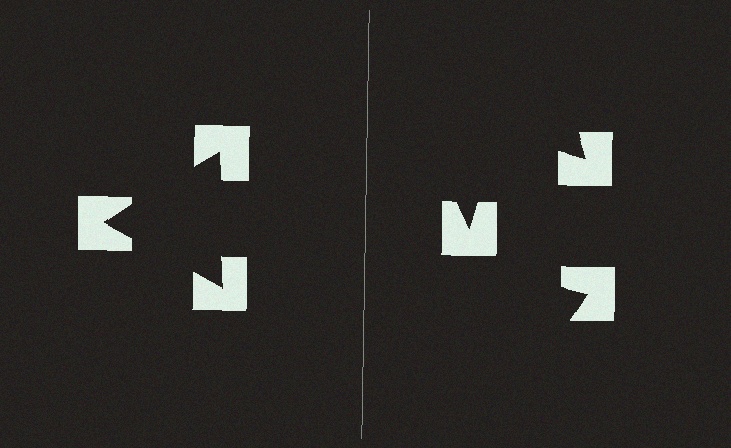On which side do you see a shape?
An illusory triangle appears on the left side. On the right side the wedge cuts are rotated, so no coherent shape forms.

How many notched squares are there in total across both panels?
6 — 3 on each side.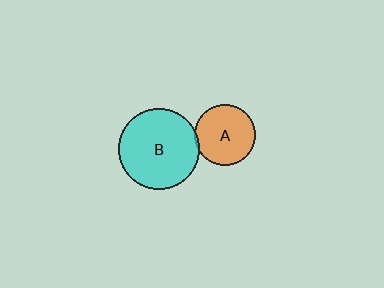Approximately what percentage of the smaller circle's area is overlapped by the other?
Approximately 5%.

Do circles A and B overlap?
Yes.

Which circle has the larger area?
Circle B (cyan).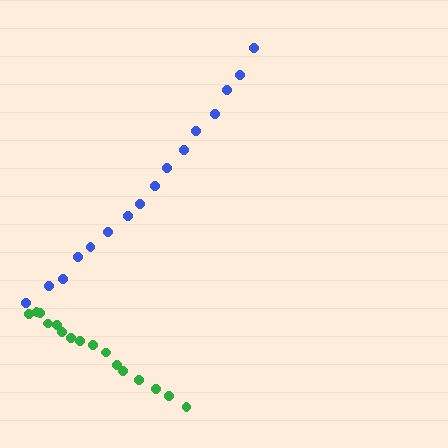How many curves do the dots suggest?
There are 2 distinct paths.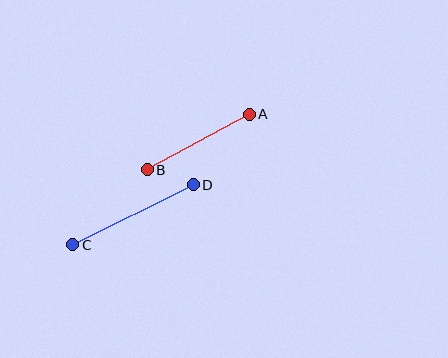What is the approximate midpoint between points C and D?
The midpoint is at approximately (133, 215) pixels.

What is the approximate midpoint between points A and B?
The midpoint is at approximately (198, 142) pixels.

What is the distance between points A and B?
The distance is approximately 116 pixels.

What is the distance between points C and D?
The distance is approximately 135 pixels.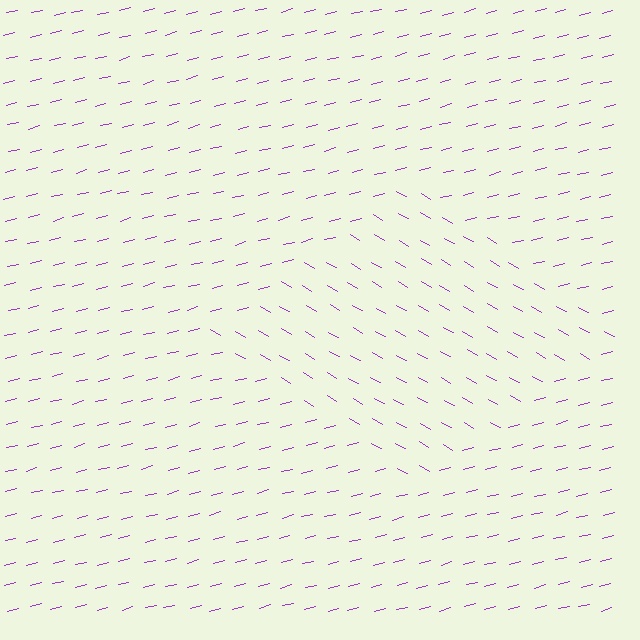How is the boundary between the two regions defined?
The boundary is defined purely by a change in line orientation (approximately 45 degrees difference). All lines are the same color and thickness.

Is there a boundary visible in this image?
Yes, there is a texture boundary formed by a change in line orientation.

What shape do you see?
I see a diamond.